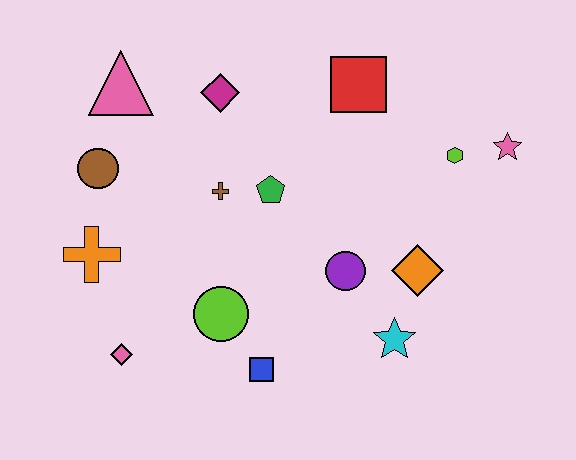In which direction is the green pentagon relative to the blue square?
The green pentagon is above the blue square.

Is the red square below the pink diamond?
No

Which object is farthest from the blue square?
The pink star is farthest from the blue square.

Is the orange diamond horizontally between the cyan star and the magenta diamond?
No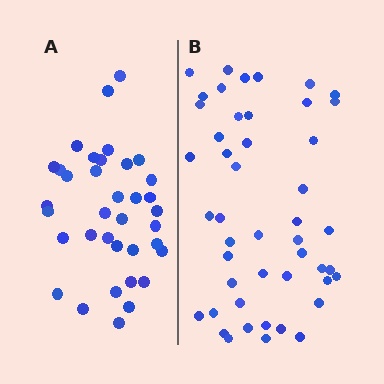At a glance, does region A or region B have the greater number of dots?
Region B (the right region) has more dots.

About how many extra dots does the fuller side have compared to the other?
Region B has roughly 12 or so more dots than region A.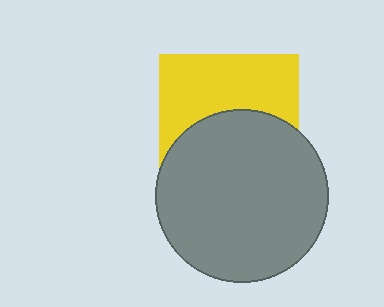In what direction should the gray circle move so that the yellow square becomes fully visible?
The gray circle should move down. That is the shortest direction to clear the overlap and leave the yellow square fully visible.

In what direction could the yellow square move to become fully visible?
The yellow square could move up. That would shift it out from behind the gray circle entirely.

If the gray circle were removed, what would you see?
You would see the complete yellow square.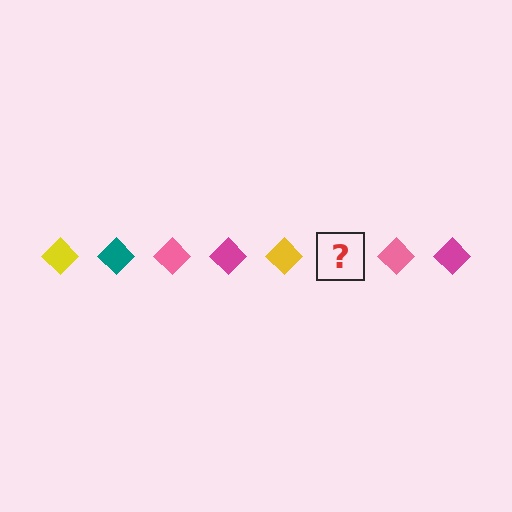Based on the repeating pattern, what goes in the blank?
The blank should be a teal diamond.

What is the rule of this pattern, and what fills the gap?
The rule is that the pattern cycles through yellow, teal, pink, magenta diamonds. The gap should be filled with a teal diamond.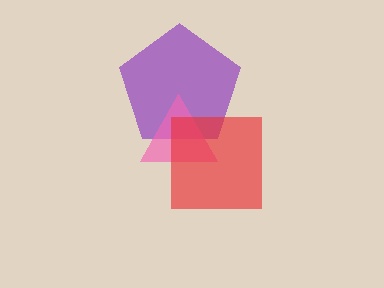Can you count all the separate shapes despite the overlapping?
Yes, there are 3 separate shapes.